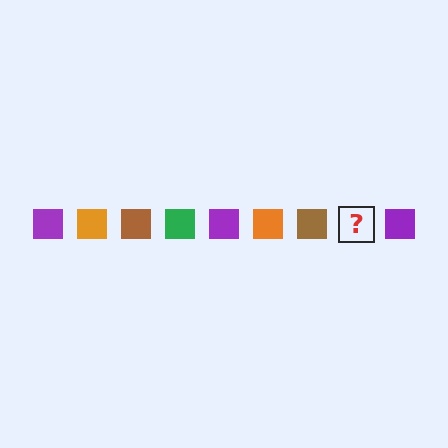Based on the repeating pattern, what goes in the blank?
The blank should be a green square.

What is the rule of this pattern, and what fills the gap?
The rule is that the pattern cycles through purple, orange, brown, green squares. The gap should be filled with a green square.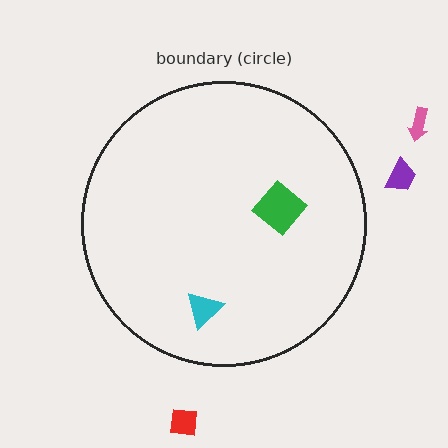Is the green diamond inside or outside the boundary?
Inside.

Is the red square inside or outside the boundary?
Outside.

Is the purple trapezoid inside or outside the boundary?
Outside.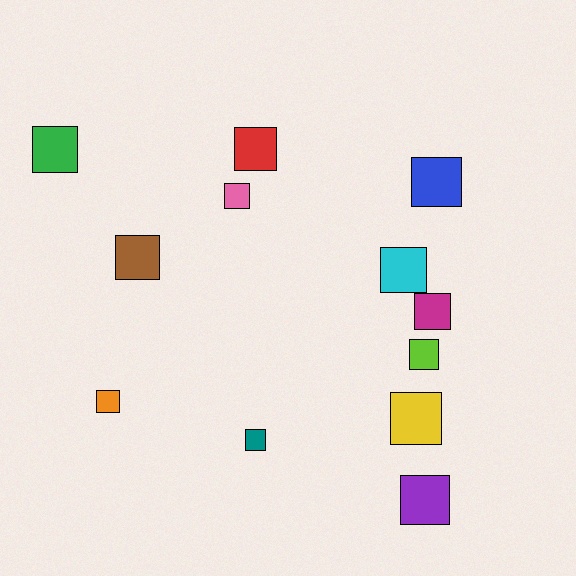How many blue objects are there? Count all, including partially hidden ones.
There is 1 blue object.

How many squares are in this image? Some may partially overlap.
There are 12 squares.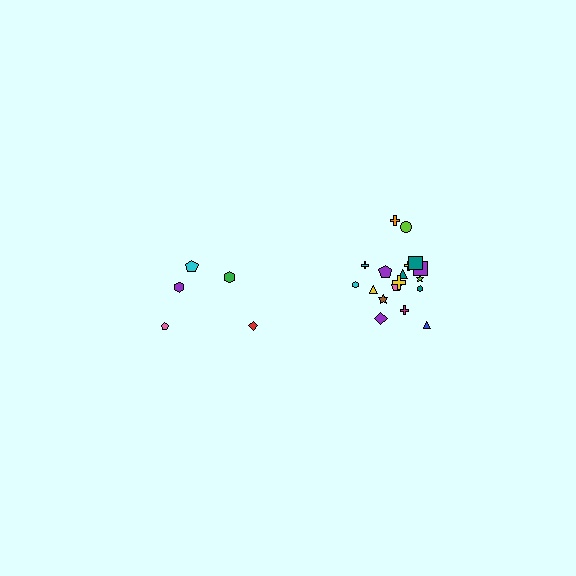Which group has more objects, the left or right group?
The right group.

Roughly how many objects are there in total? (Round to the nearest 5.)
Roughly 25 objects in total.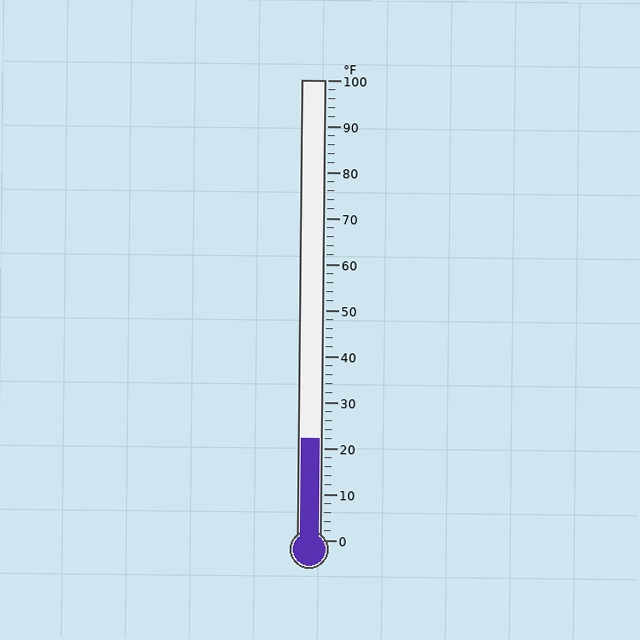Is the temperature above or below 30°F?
The temperature is below 30°F.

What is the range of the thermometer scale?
The thermometer scale ranges from 0°F to 100°F.